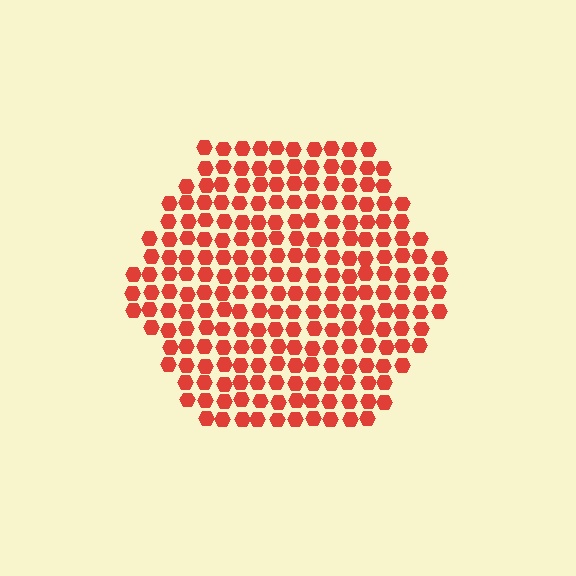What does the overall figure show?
The overall figure shows a hexagon.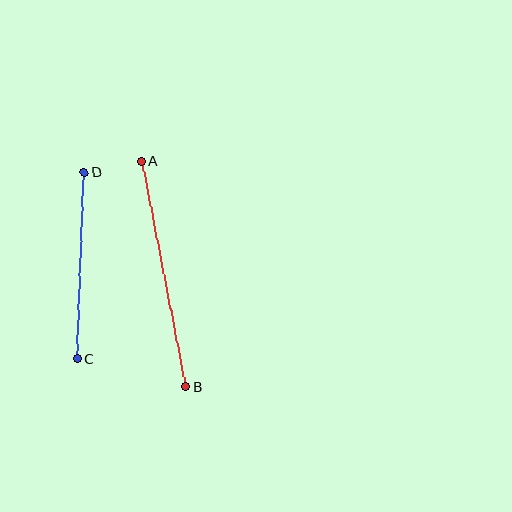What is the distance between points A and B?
The distance is approximately 229 pixels.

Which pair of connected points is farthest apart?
Points A and B are farthest apart.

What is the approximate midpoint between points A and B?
The midpoint is at approximately (164, 274) pixels.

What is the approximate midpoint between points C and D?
The midpoint is at approximately (81, 266) pixels.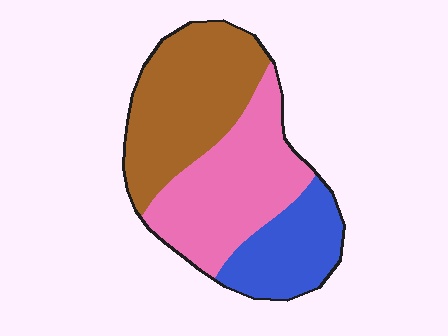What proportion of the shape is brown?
Brown takes up about two fifths (2/5) of the shape.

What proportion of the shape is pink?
Pink takes up about three eighths (3/8) of the shape.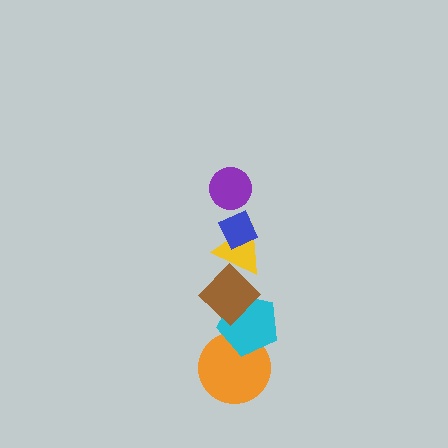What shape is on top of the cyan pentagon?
The brown diamond is on top of the cyan pentagon.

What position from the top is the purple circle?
The purple circle is 1st from the top.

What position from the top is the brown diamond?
The brown diamond is 4th from the top.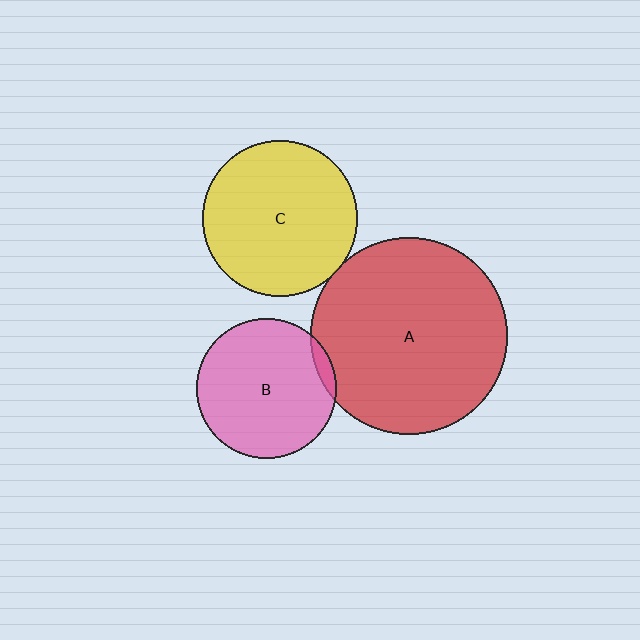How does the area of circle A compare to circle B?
Approximately 2.0 times.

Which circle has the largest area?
Circle A (red).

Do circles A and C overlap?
Yes.